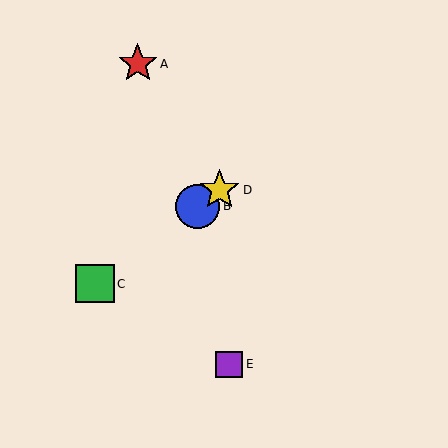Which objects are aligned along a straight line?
Objects B, C, D are aligned along a straight line.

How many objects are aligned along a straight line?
3 objects (B, C, D) are aligned along a straight line.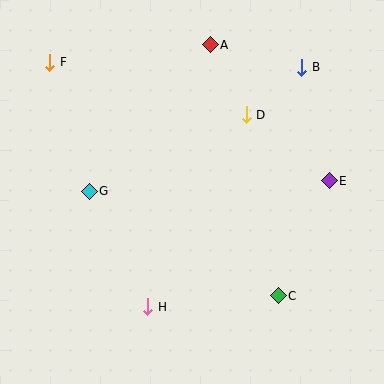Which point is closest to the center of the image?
Point D at (246, 115) is closest to the center.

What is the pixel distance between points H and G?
The distance between H and G is 129 pixels.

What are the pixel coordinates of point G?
Point G is at (89, 191).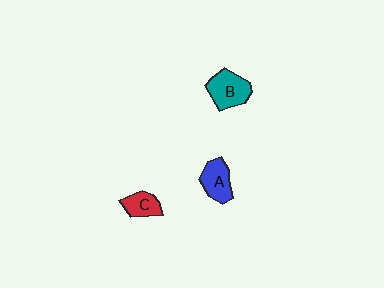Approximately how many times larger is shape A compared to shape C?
Approximately 1.3 times.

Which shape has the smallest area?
Shape C (red).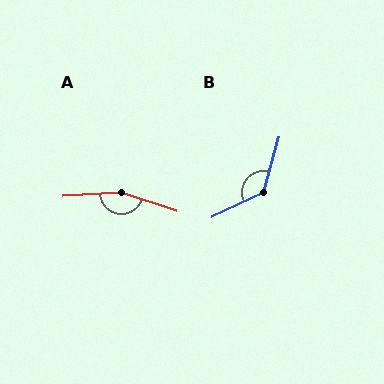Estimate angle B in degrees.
Approximately 131 degrees.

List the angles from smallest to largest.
B (131°), A (158°).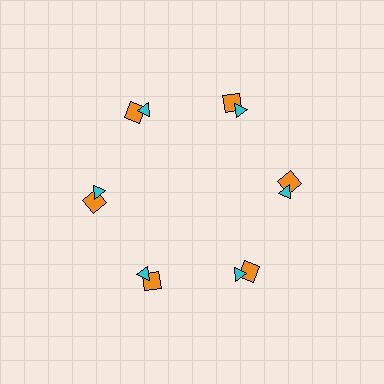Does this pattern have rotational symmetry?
Yes, this pattern has 6-fold rotational symmetry. It looks the same after rotating 60 degrees around the center.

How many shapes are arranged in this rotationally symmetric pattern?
There are 12 shapes, arranged in 6 groups of 2.